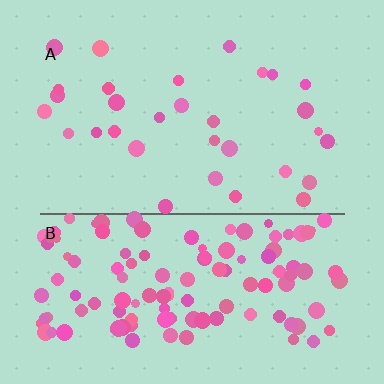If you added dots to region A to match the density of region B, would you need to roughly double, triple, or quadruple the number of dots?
Approximately quadruple.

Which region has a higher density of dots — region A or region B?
B (the bottom).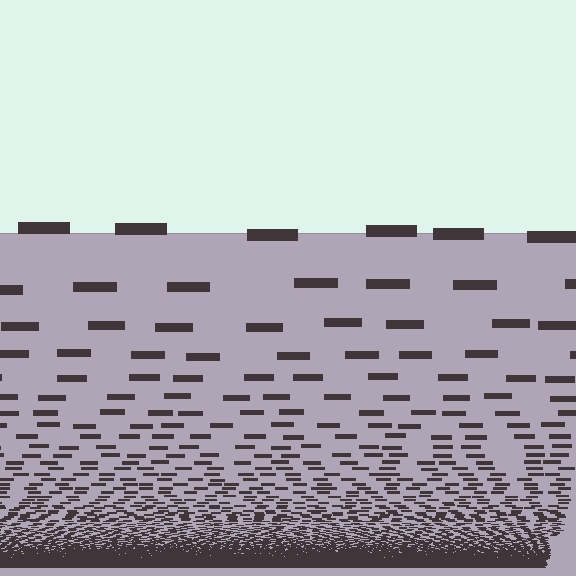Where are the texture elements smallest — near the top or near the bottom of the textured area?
Near the bottom.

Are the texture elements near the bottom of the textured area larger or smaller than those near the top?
Smaller. The gradient is inverted — elements near the bottom are smaller and denser.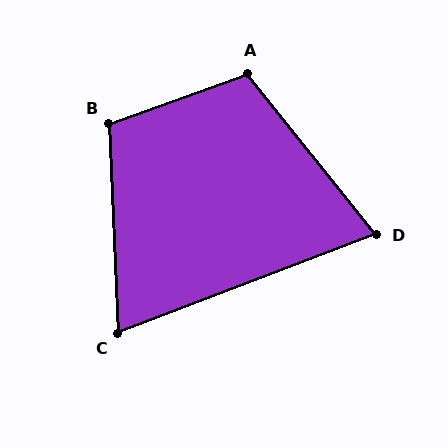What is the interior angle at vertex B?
Approximately 108 degrees (obtuse).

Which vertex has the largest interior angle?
A, at approximately 109 degrees.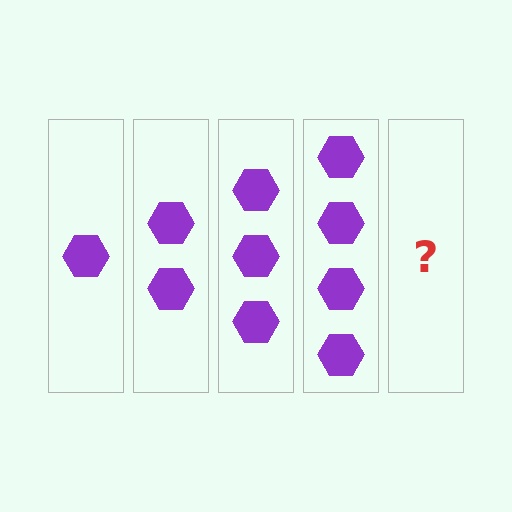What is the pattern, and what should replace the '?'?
The pattern is that each step adds one more hexagon. The '?' should be 5 hexagons.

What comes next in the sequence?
The next element should be 5 hexagons.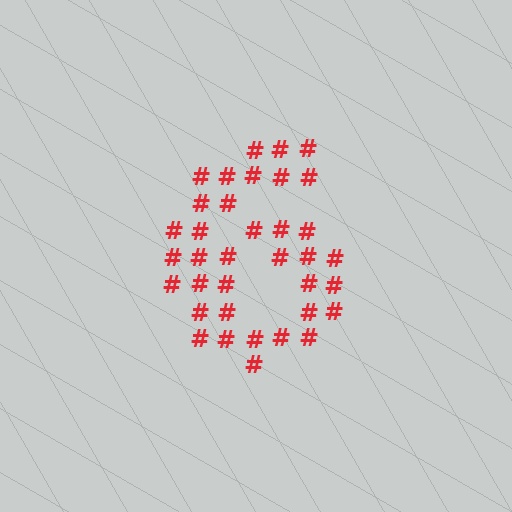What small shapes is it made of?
It is made of small hash symbols.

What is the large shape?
The large shape is the digit 6.